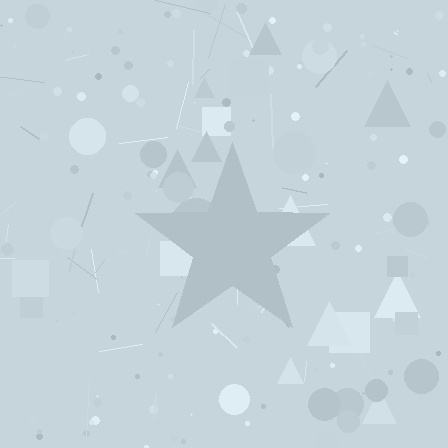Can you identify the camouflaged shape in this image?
The camouflaged shape is a star.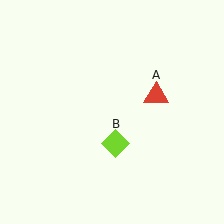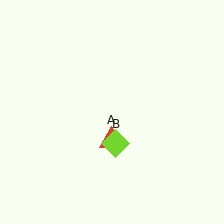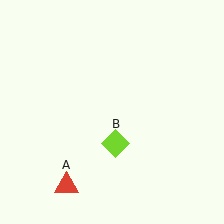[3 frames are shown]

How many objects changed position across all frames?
1 object changed position: red triangle (object A).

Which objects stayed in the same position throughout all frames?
Lime diamond (object B) remained stationary.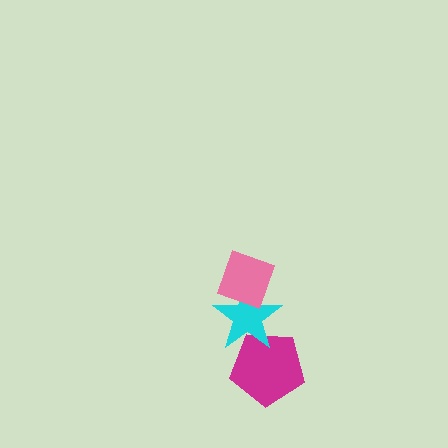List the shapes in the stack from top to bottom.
From top to bottom: the pink diamond, the cyan star, the magenta pentagon.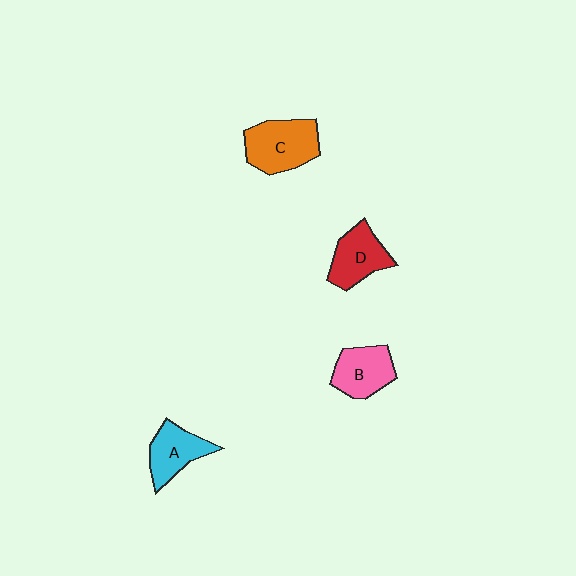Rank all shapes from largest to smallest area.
From largest to smallest: C (orange), D (red), B (pink), A (cyan).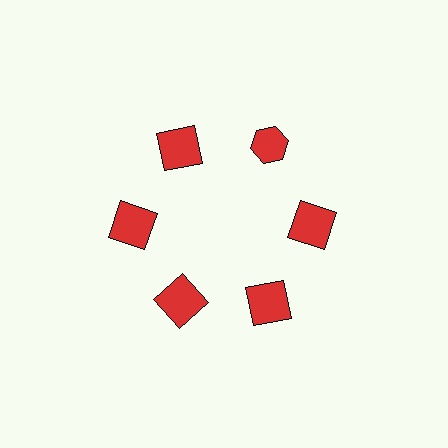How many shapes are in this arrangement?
There are 6 shapes arranged in a ring pattern.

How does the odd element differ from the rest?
It has a different shape: hexagon instead of square.